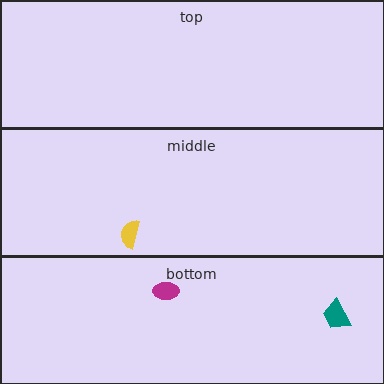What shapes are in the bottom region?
The teal trapezoid, the magenta ellipse.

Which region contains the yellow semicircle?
The middle region.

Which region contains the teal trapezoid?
The bottom region.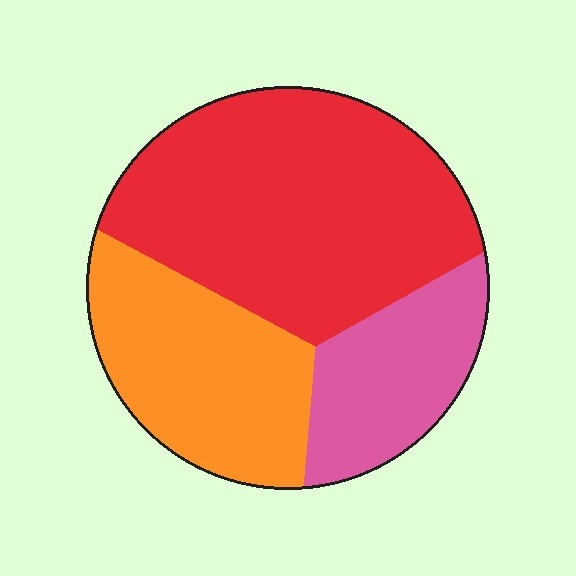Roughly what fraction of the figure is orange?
Orange covers about 30% of the figure.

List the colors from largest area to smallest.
From largest to smallest: red, orange, pink.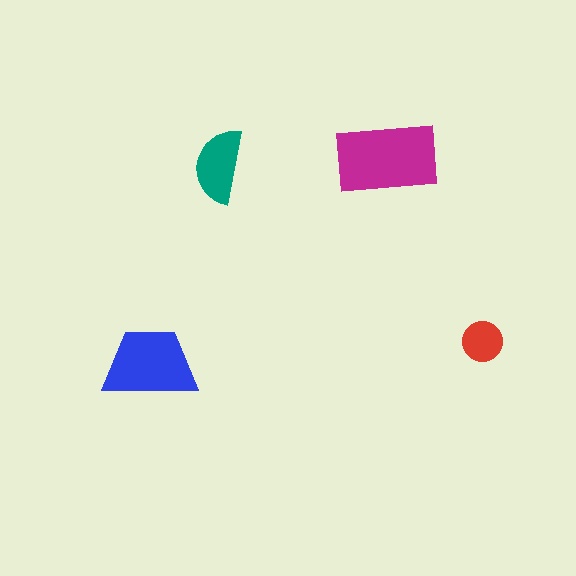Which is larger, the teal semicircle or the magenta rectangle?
The magenta rectangle.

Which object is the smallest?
The red circle.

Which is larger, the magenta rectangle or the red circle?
The magenta rectangle.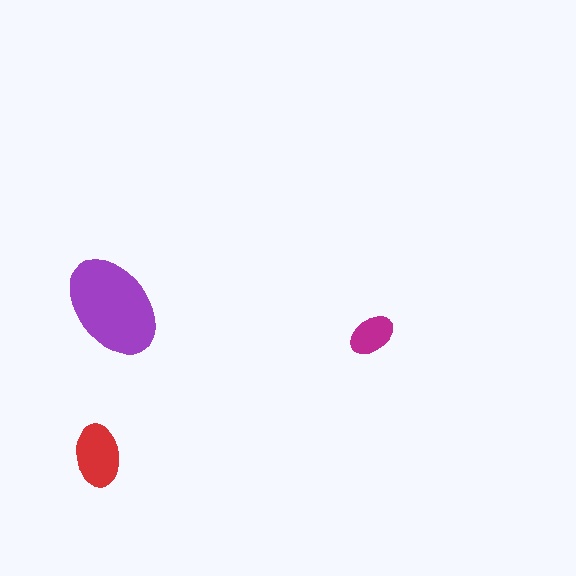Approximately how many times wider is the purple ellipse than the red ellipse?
About 1.5 times wider.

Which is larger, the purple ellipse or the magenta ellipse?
The purple one.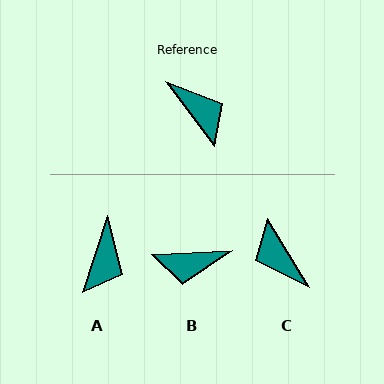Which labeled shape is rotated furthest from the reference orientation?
C, about 174 degrees away.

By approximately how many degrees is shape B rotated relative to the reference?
Approximately 124 degrees clockwise.